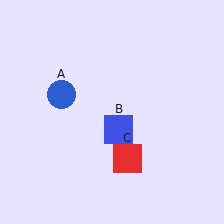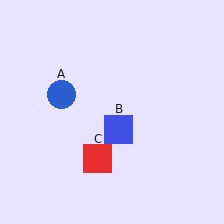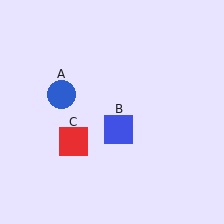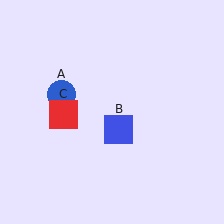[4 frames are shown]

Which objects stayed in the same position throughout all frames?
Blue circle (object A) and blue square (object B) remained stationary.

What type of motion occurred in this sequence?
The red square (object C) rotated clockwise around the center of the scene.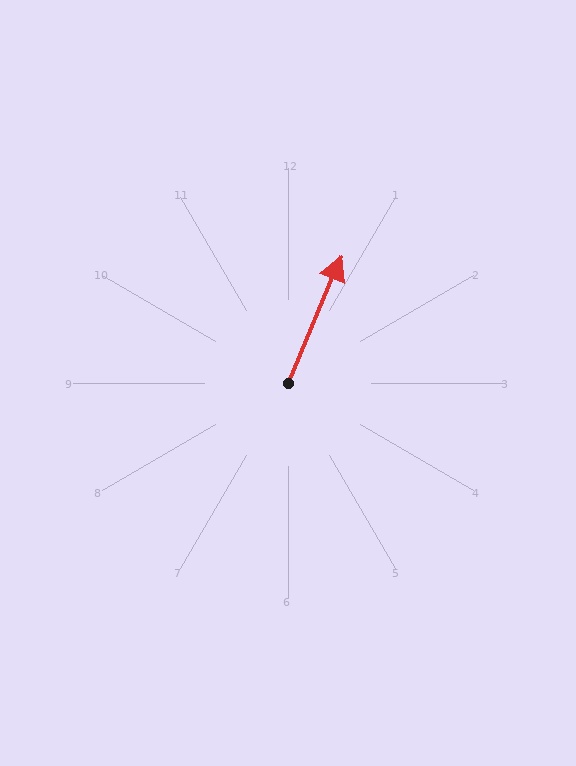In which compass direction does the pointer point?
Northeast.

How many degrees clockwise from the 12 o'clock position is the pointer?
Approximately 23 degrees.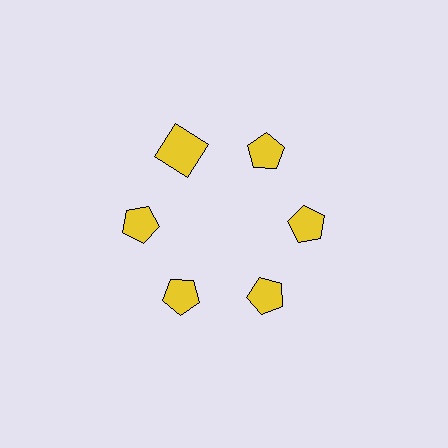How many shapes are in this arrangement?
There are 6 shapes arranged in a ring pattern.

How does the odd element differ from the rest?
It has a different shape: square instead of pentagon.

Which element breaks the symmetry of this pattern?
The yellow square at roughly the 11 o'clock position breaks the symmetry. All other shapes are yellow pentagons.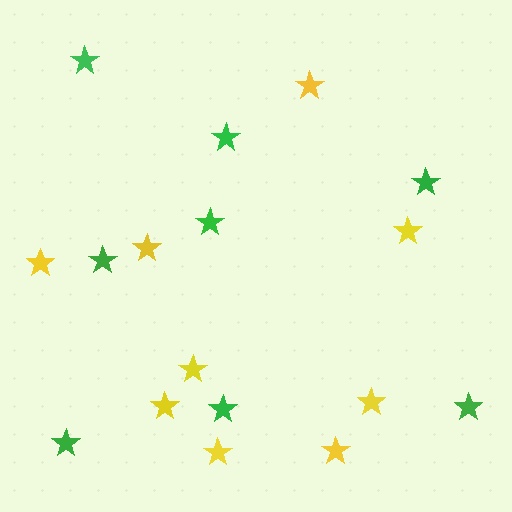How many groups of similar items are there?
There are 2 groups: one group of green stars (8) and one group of yellow stars (9).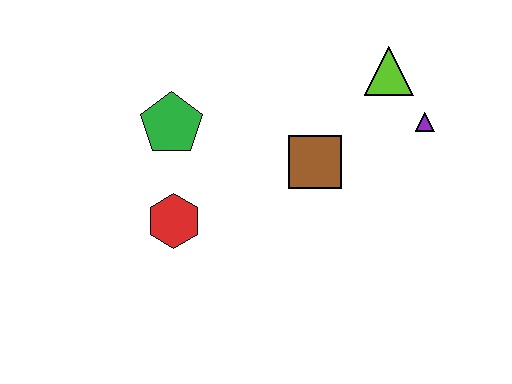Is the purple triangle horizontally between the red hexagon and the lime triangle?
No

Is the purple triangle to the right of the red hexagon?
Yes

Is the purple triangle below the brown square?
No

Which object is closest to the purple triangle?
The lime triangle is closest to the purple triangle.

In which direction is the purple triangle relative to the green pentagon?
The purple triangle is to the right of the green pentagon.